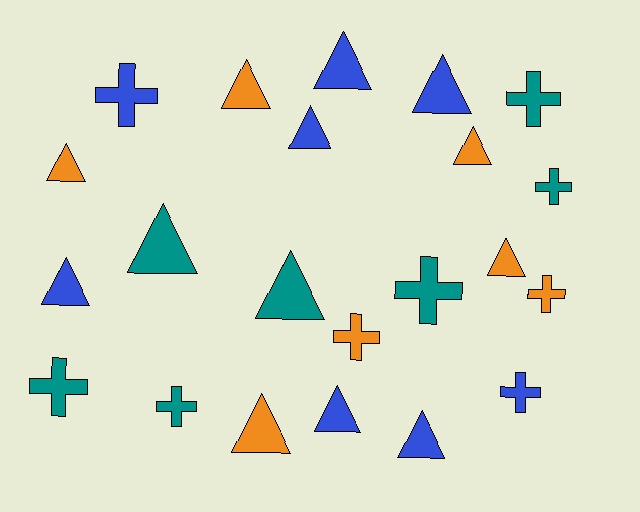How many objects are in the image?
There are 22 objects.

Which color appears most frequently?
Blue, with 8 objects.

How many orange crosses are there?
There are 2 orange crosses.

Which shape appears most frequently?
Triangle, with 13 objects.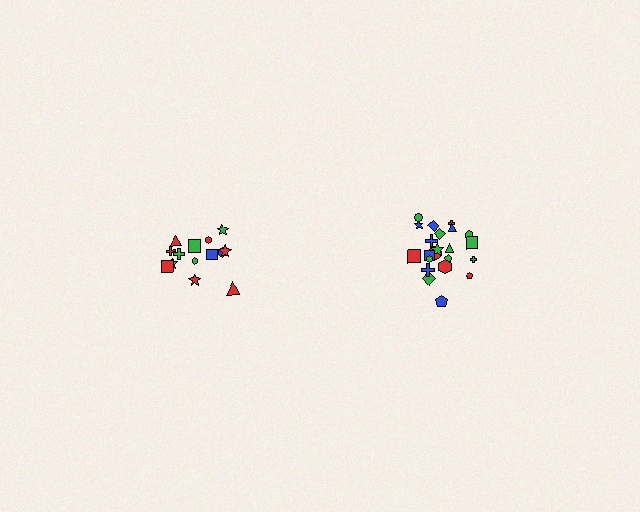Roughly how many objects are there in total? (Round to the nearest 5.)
Roughly 35 objects in total.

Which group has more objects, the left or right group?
The right group.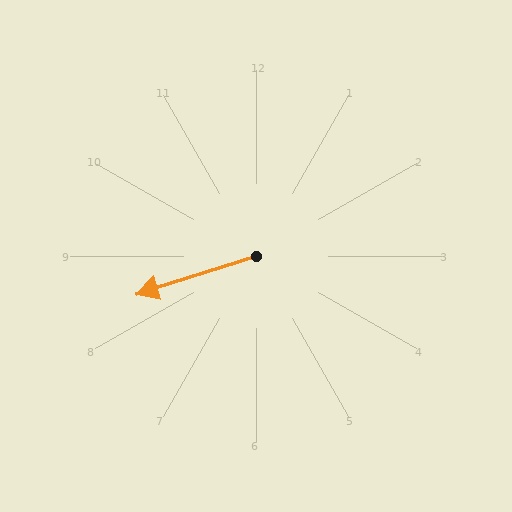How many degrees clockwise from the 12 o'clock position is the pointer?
Approximately 252 degrees.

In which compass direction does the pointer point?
West.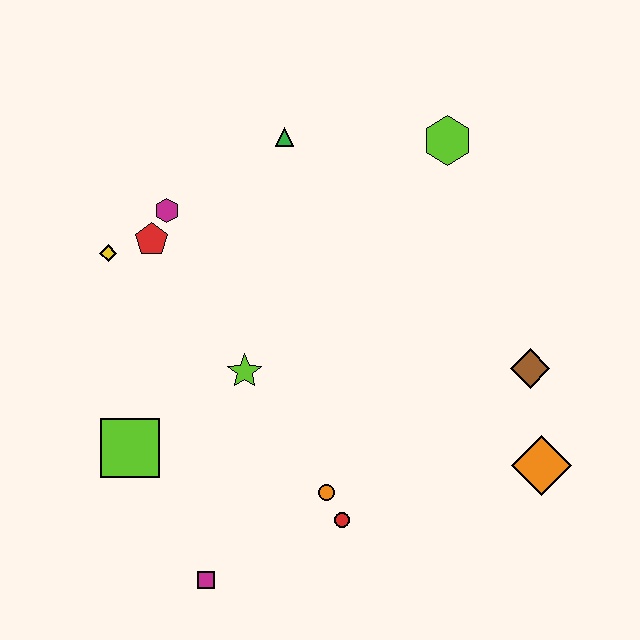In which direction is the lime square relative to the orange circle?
The lime square is to the left of the orange circle.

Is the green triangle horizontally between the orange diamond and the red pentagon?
Yes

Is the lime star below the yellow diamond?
Yes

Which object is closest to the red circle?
The orange circle is closest to the red circle.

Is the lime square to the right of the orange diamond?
No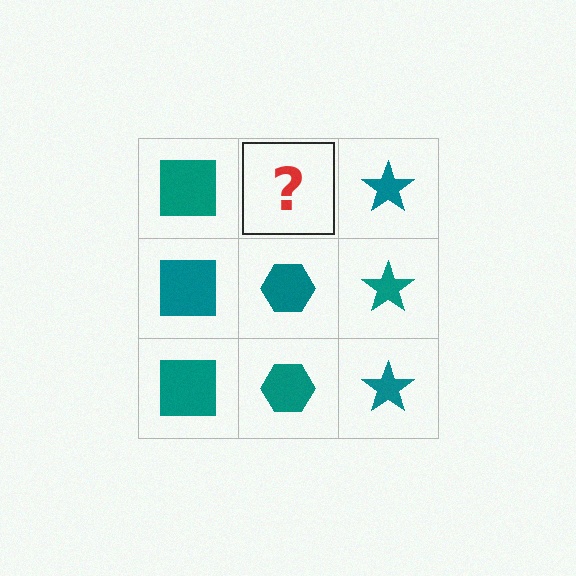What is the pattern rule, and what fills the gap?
The rule is that each column has a consistent shape. The gap should be filled with a teal hexagon.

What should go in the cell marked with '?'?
The missing cell should contain a teal hexagon.